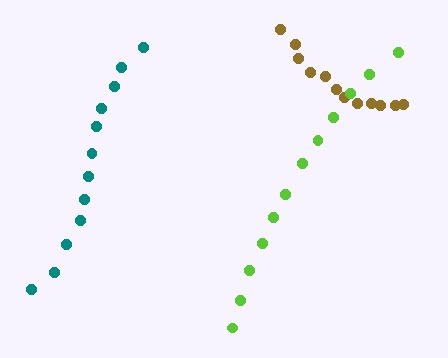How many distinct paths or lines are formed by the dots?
There are 3 distinct paths.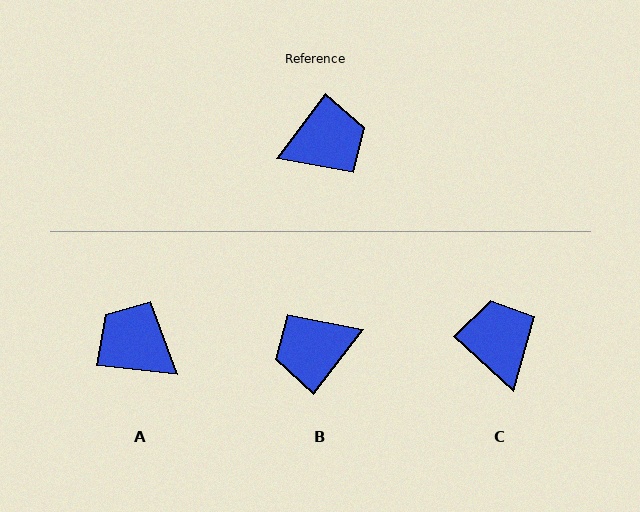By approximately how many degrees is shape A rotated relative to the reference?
Approximately 120 degrees counter-clockwise.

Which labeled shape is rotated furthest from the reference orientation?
B, about 179 degrees away.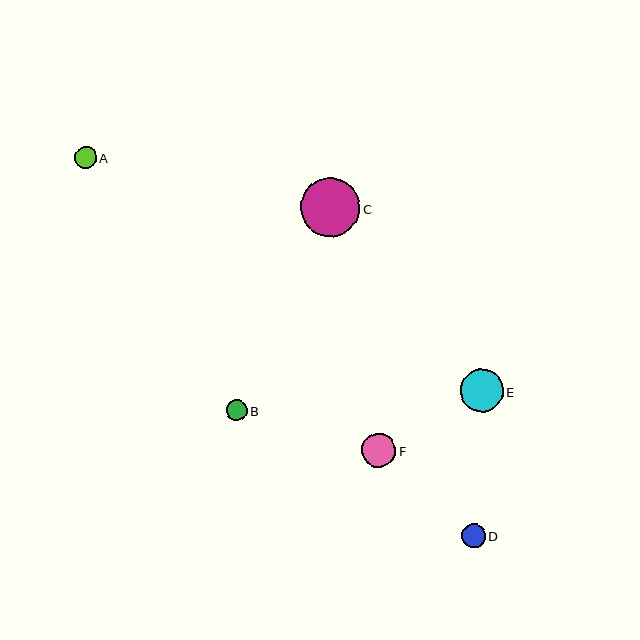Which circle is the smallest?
Circle B is the smallest with a size of approximately 21 pixels.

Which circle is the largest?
Circle C is the largest with a size of approximately 59 pixels.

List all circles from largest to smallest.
From largest to smallest: C, E, F, D, A, B.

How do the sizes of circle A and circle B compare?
Circle A and circle B are approximately the same size.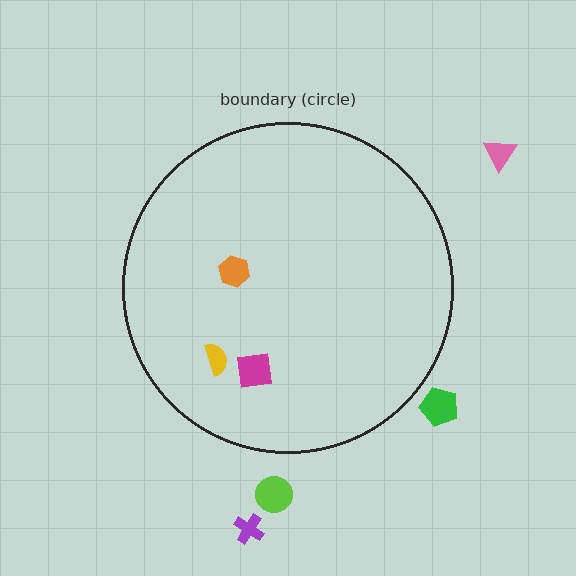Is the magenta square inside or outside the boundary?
Inside.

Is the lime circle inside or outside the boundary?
Outside.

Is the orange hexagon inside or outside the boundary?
Inside.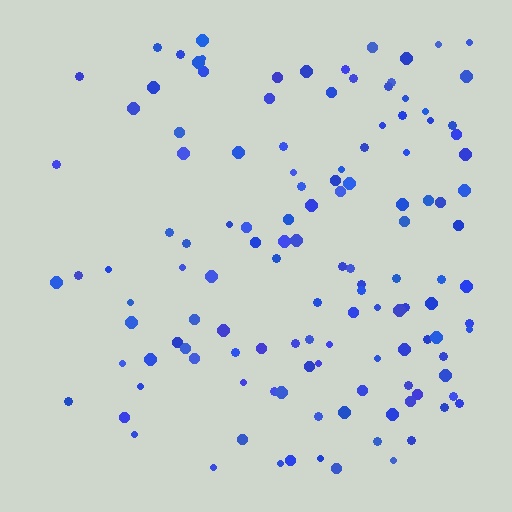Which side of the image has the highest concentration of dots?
The right.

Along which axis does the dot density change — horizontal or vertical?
Horizontal.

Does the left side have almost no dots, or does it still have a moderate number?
Still a moderate number, just noticeably fewer than the right.